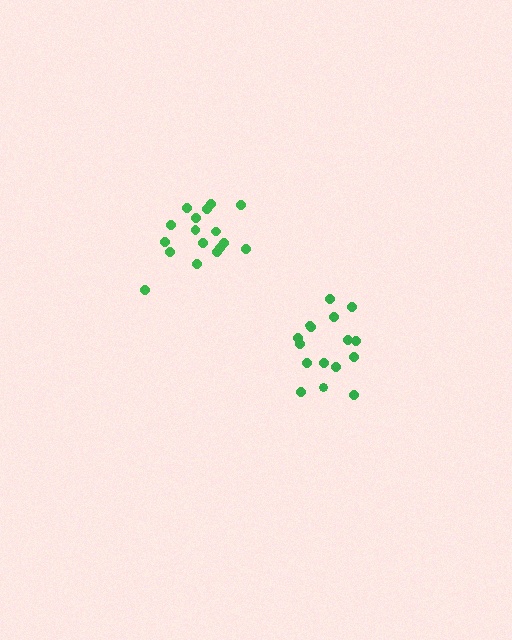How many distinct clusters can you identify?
There are 2 distinct clusters.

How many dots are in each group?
Group 1: 16 dots, Group 2: 17 dots (33 total).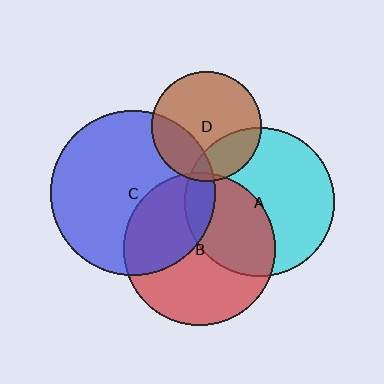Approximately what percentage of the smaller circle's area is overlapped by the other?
Approximately 5%.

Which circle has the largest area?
Circle C (blue).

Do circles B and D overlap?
Yes.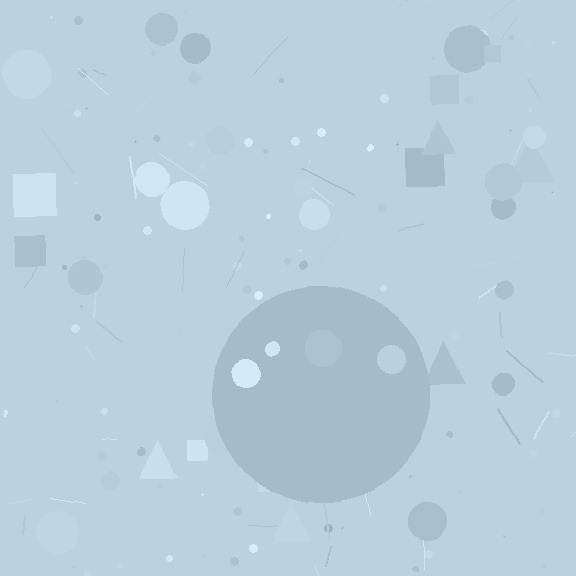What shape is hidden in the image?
A circle is hidden in the image.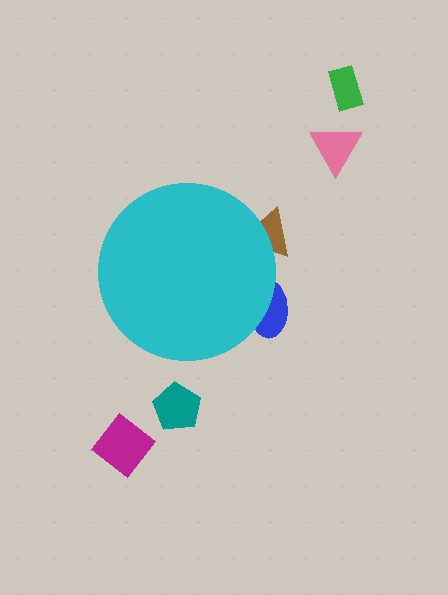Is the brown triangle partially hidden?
Yes, the brown triangle is partially hidden behind the cyan circle.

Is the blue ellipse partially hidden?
Yes, the blue ellipse is partially hidden behind the cyan circle.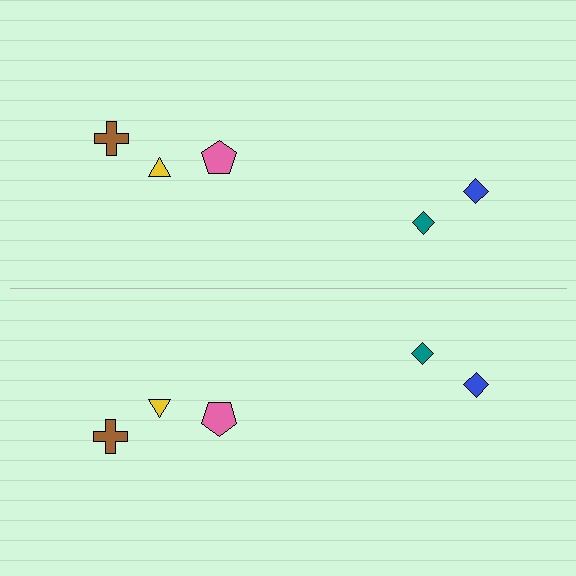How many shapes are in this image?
There are 10 shapes in this image.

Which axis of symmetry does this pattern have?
The pattern has a horizontal axis of symmetry running through the center of the image.